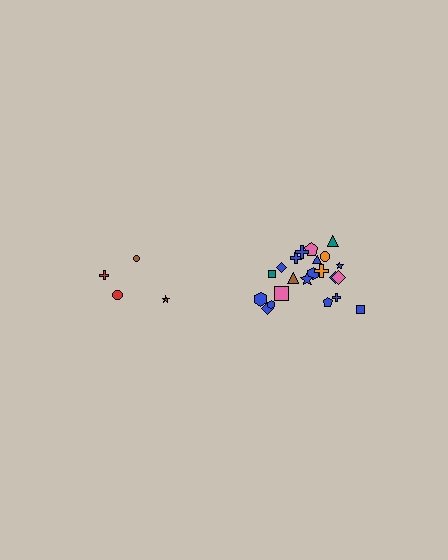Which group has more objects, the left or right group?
The right group.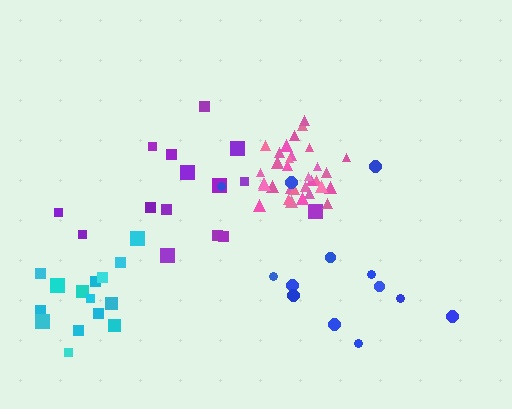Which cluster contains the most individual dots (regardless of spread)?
Pink (32).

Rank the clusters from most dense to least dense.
pink, cyan, purple, blue.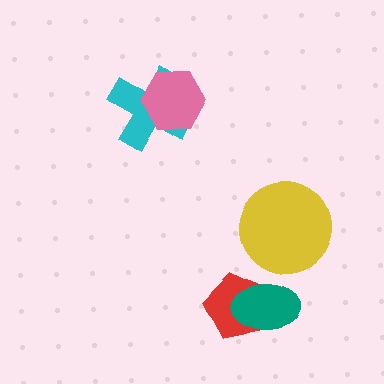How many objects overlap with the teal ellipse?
1 object overlaps with the teal ellipse.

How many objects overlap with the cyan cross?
1 object overlaps with the cyan cross.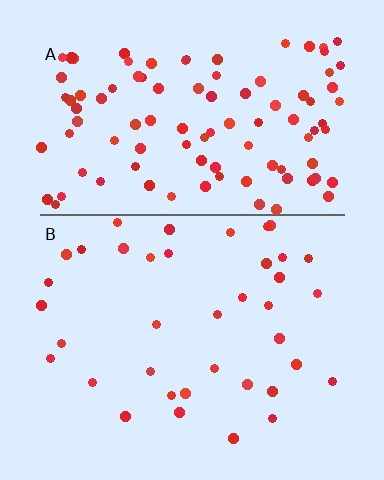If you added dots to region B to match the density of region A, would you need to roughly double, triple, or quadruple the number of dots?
Approximately triple.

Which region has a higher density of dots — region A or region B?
A (the top).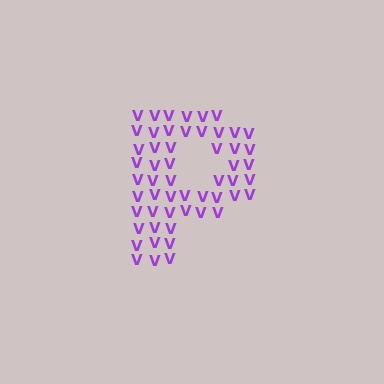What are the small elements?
The small elements are letter V's.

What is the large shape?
The large shape is the letter P.